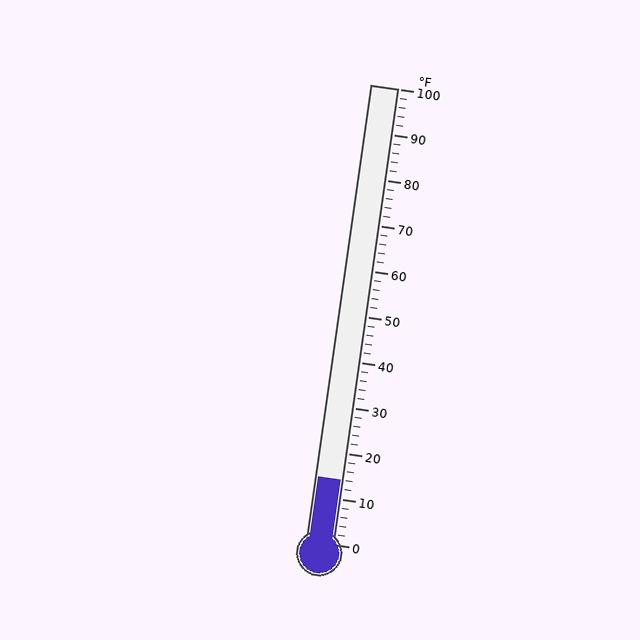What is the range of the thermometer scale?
The thermometer scale ranges from 0°F to 100°F.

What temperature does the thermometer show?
The thermometer shows approximately 14°F.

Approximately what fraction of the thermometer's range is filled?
The thermometer is filled to approximately 15% of its range.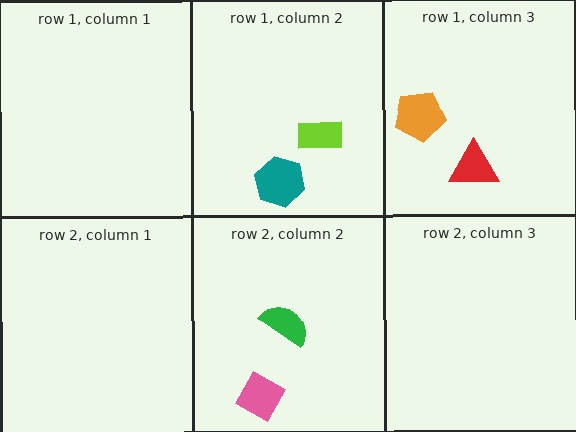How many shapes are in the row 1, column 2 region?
2.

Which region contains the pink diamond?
The row 2, column 2 region.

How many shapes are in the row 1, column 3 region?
2.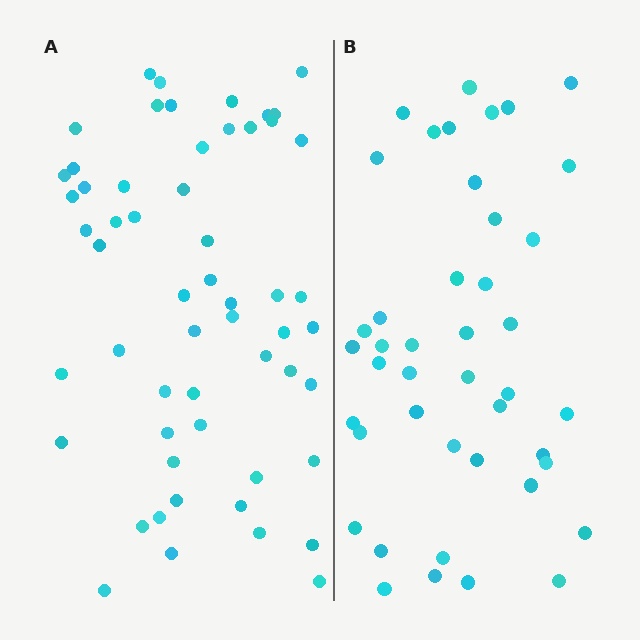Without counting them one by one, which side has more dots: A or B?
Region A (the left region) has more dots.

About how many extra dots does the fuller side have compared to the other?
Region A has approximately 15 more dots than region B.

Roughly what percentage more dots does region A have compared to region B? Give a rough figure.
About 30% more.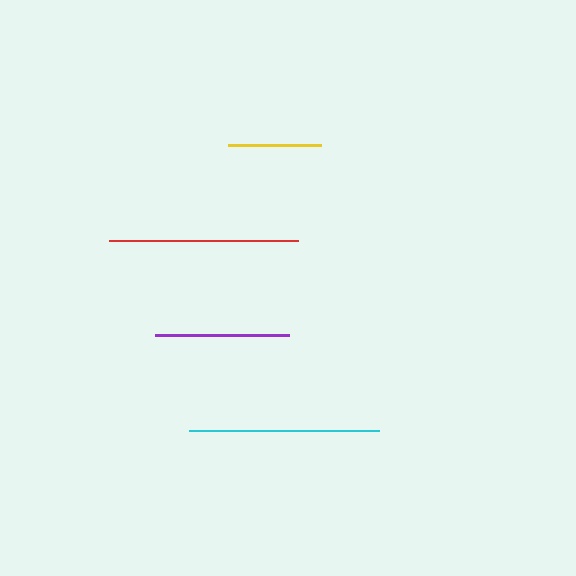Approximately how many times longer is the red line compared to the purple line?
The red line is approximately 1.4 times the length of the purple line.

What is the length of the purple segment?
The purple segment is approximately 134 pixels long.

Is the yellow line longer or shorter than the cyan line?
The cyan line is longer than the yellow line.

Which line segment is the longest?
The cyan line is the longest at approximately 190 pixels.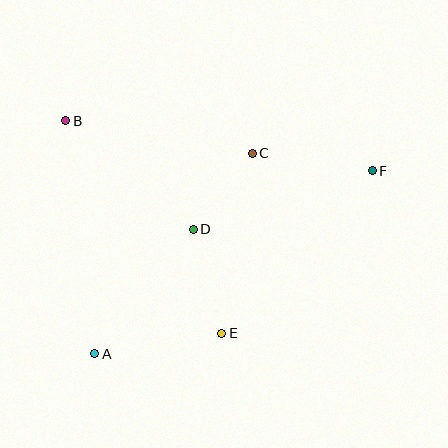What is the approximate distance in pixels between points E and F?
The distance between E and F is approximately 222 pixels.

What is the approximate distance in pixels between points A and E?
The distance between A and E is approximately 129 pixels.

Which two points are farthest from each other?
Points A and F are farthest from each other.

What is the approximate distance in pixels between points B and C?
The distance between B and C is approximately 189 pixels.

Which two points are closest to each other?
Points C and D are closest to each other.